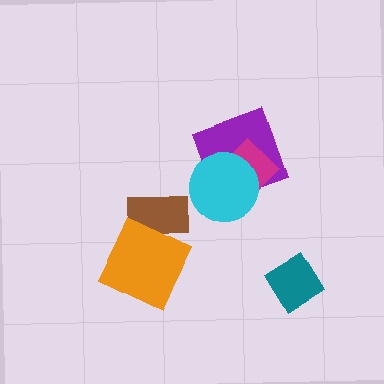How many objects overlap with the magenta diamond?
2 objects overlap with the magenta diamond.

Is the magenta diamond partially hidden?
Yes, it is partially covered by another shape.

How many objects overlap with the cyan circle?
2 objects overlap with the cyan circle.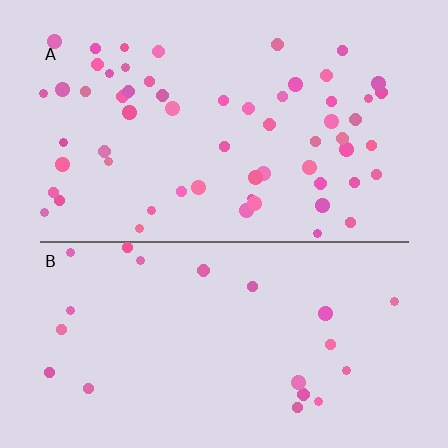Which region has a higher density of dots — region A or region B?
A (the top).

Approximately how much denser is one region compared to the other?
Approximately 2.8× — region A over region B.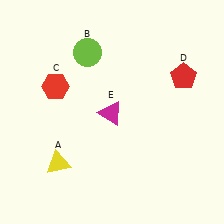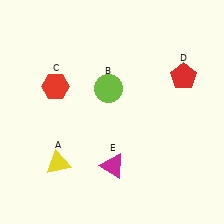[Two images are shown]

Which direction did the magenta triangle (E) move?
The magenta triangle (E) moved down.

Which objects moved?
The objects that moved are: the lime circle (B), the magenta triangle (E).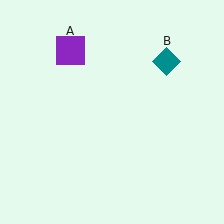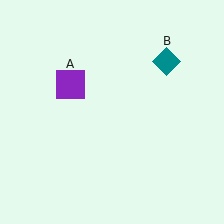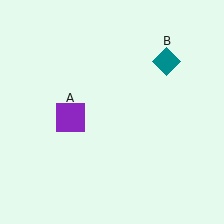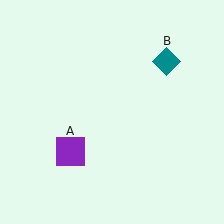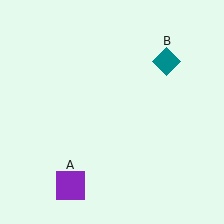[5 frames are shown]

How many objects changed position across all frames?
1 object changed position: purple square (object A).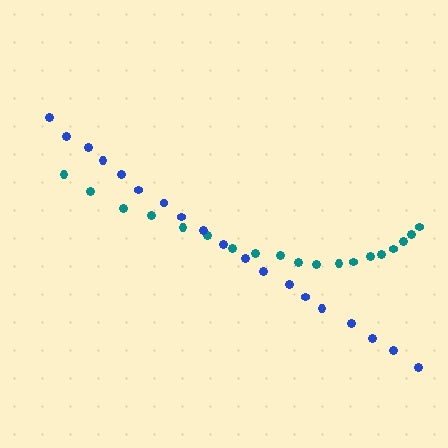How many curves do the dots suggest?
There are 2 distinct paths.